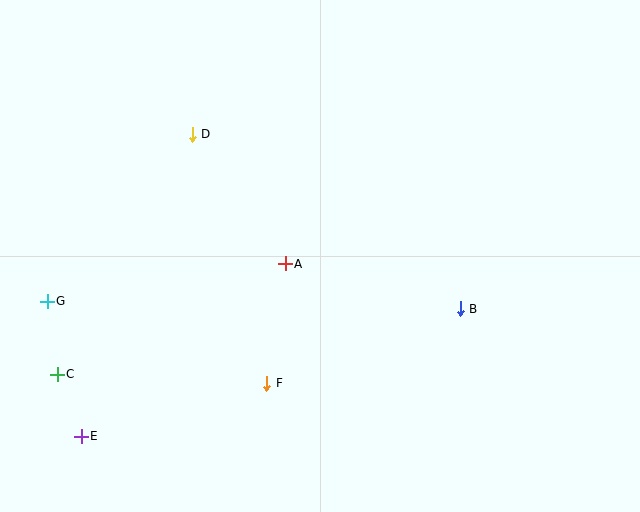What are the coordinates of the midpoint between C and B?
The midpoint between C and B is at (259, 342).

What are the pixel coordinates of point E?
Point E is at (81, 436).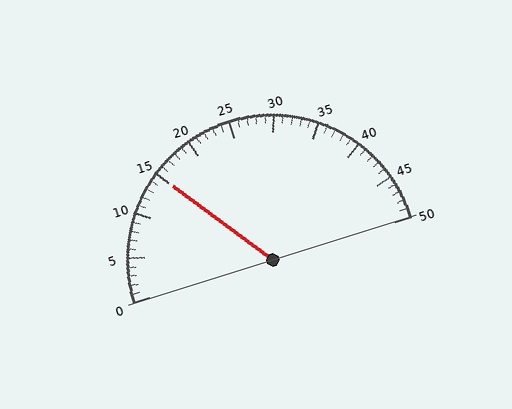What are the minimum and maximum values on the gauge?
The gauge ranges from 0 to 50.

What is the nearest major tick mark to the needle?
The nearest major tick mark is 15.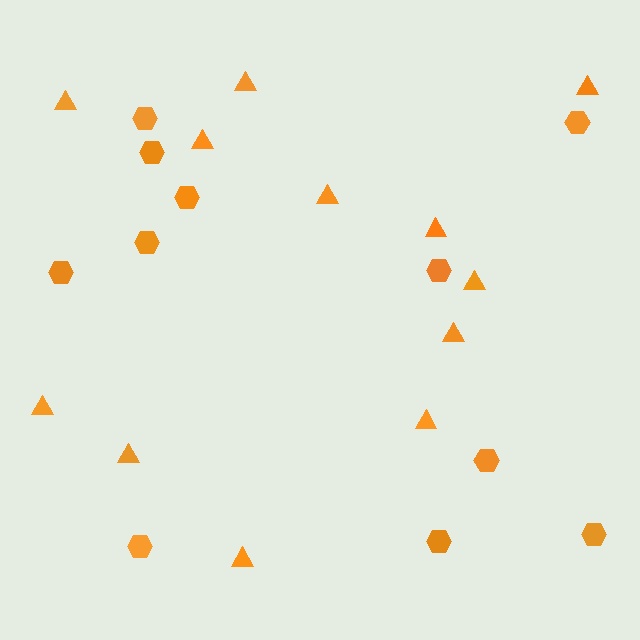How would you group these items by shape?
There are 2 groups: one group of hexagons (11) and one group of triangles (12).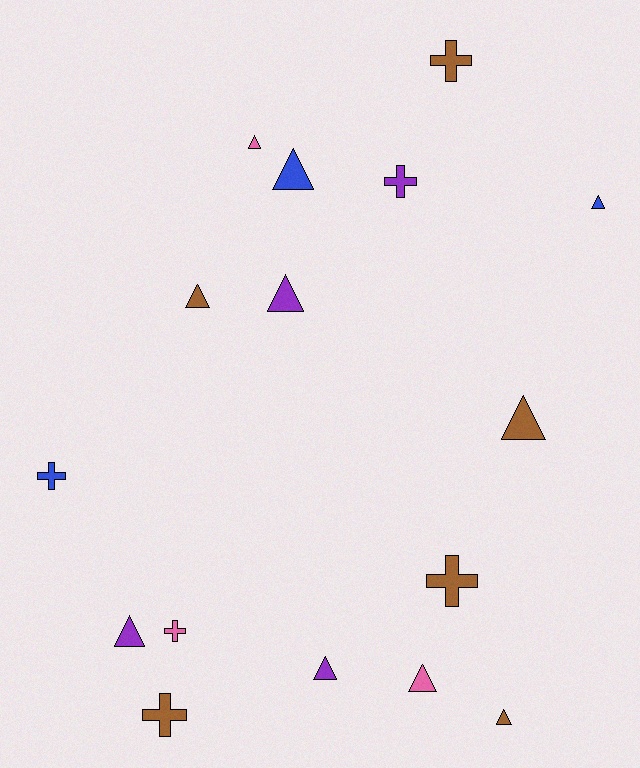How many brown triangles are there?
There are 3 brown triangles.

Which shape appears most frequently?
Triangle, with 10 objects.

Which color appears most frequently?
Brown, with 6 objects.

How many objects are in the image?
There are 16 objects.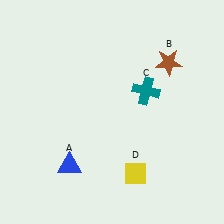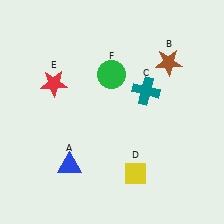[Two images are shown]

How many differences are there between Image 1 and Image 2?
There are 2 differences between the two images.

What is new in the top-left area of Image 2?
A green circle (F) was added in the top-left area of Image 2.